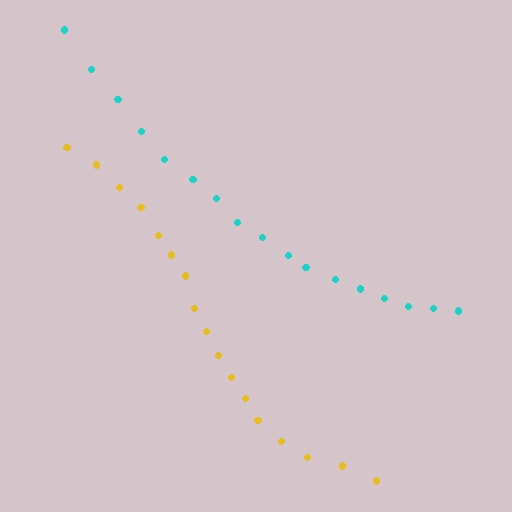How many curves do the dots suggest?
There are 2 distinct paths.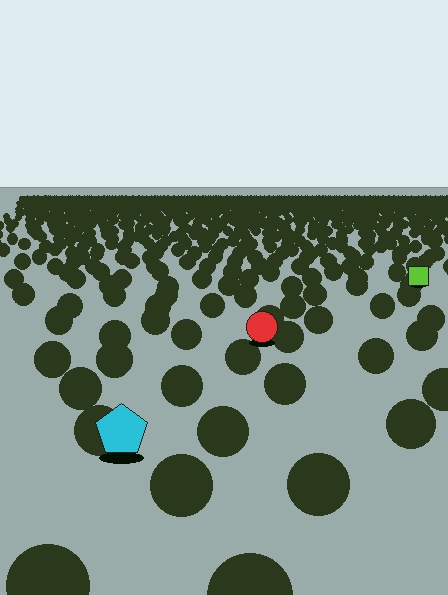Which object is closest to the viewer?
The cyan pentagon is closest. The texture marks near it are larger and more spread out.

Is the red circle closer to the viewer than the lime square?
Yes. The red circle is closer — you can tell from the texture gradient: the ground texture is coarser near it.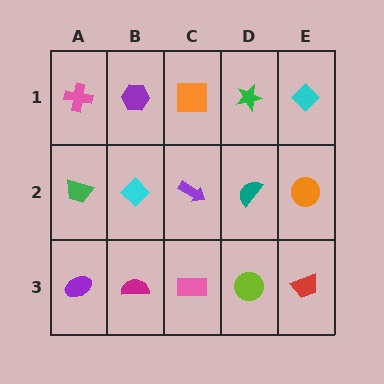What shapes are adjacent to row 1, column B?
A cyan diamond (row 2, column B), a pink cross (row 1, column A), an orange square (row 1, column C).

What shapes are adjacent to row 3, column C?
A purple arrow (row 2, column C), a magenta semicircle (row 3, column B), a lime circle (row 3, column D).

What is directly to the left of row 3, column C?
A magenta semicircle.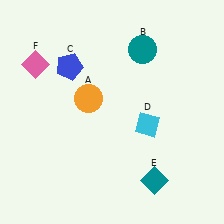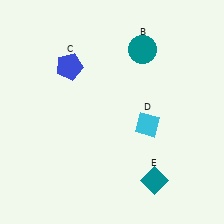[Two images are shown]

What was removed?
The pink diamond (F), the orange circle (A) were removed in Image 2.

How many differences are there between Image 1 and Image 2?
There are 2 differences between the two images.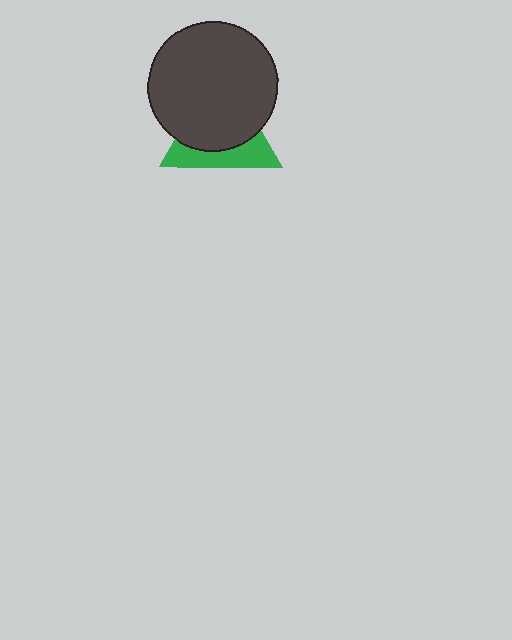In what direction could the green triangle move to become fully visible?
The green triangle could move down. That would shift it out from behind the dark gray circle entirely.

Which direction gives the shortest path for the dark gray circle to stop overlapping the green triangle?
Moving up gives the shortest separation.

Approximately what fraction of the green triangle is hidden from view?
Roughly 63% of the green triangle is hidden behind the dark gray circle.